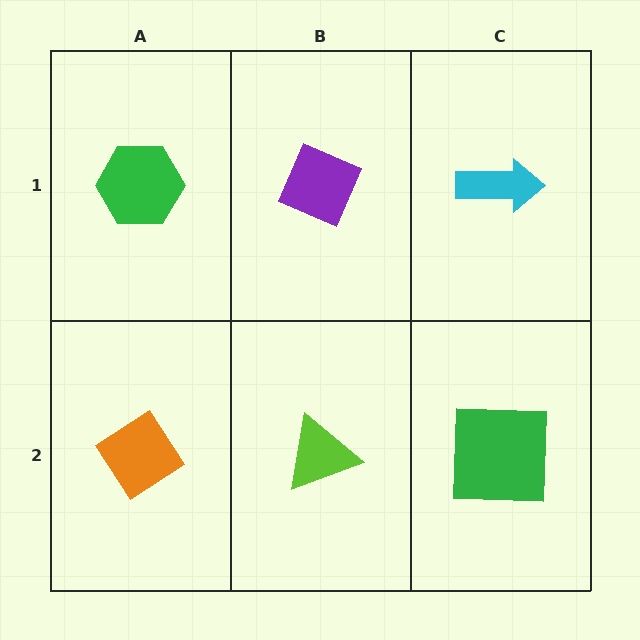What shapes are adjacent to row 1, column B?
A lime triangle (row 2, column B), a green hexagon (row 1, column A), a cyan arrow (row 1, column C).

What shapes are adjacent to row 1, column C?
A green square (row 2, column C), a purple diamond (row 1, column B).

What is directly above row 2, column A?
A green hexagon.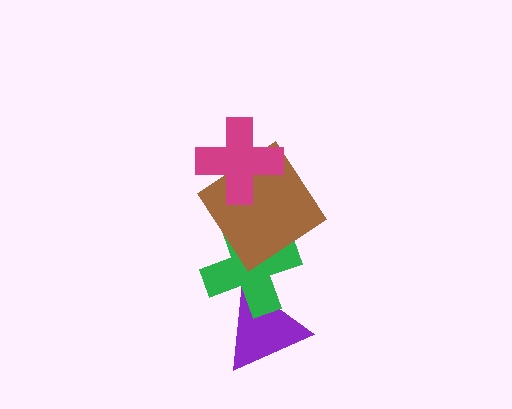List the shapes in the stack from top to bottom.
From top to bottom: the magenta cross, the brown diamond, the green cross, the purple triangle.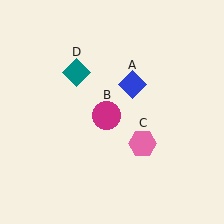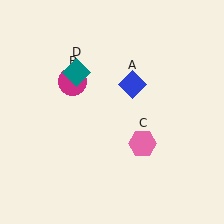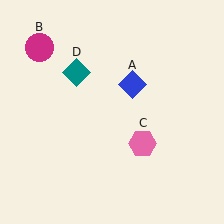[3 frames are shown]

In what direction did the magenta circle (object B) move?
The magenta circle (object B) moved up and to the left.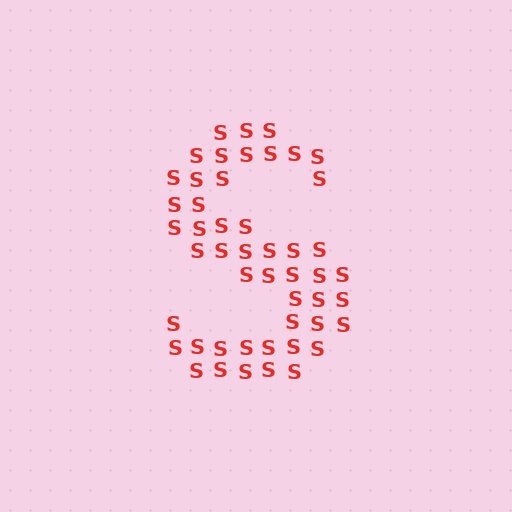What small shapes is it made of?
It is made of small letter S's.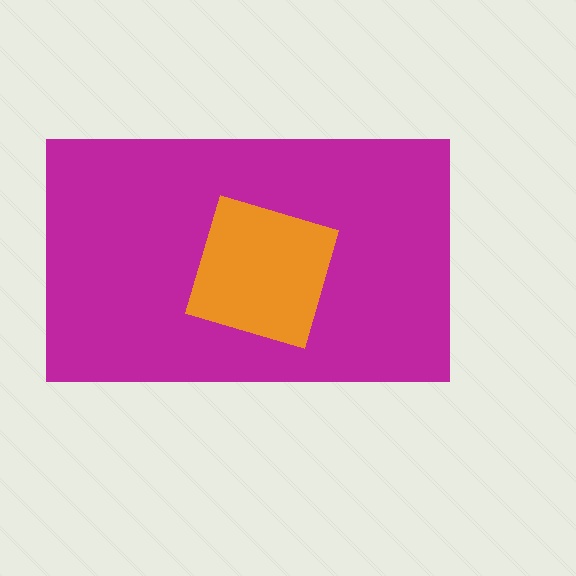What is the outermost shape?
The magenta rectangle.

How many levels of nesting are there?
2.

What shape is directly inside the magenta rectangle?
The orange square.